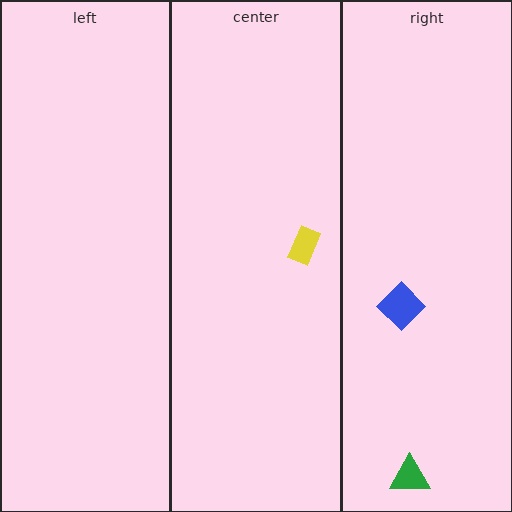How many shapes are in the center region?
1.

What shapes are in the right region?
The blue diamond, the green triangle.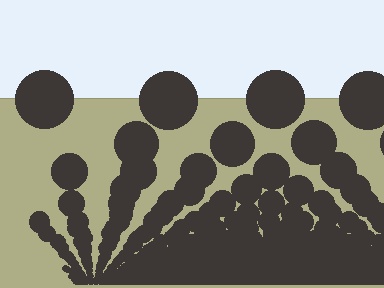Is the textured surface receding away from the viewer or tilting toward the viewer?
The surface appears to tilt toward the viewer. Texture elements get larger and sparser toward the top.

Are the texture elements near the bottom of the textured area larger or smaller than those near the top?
Smaller. The gradient is inverted — elements near the bottom are smaller and denser.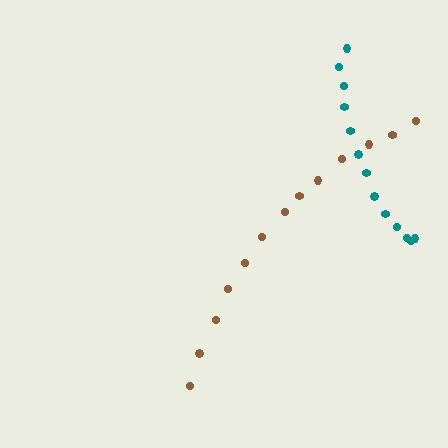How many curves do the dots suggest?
There are 2 distinct paths.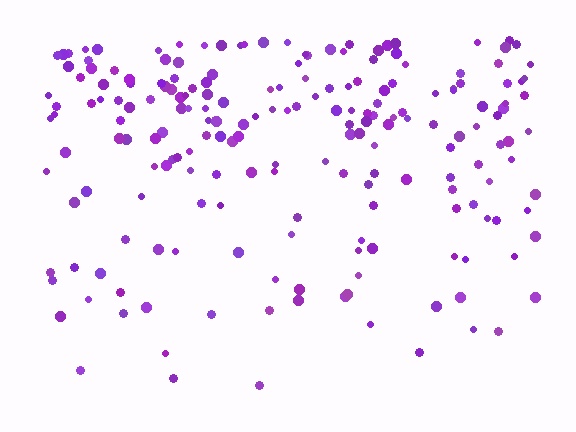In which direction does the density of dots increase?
From bottom to top, with the top side densest.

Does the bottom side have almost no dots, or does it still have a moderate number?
Still a moderate number, just noticeably fewer than the top.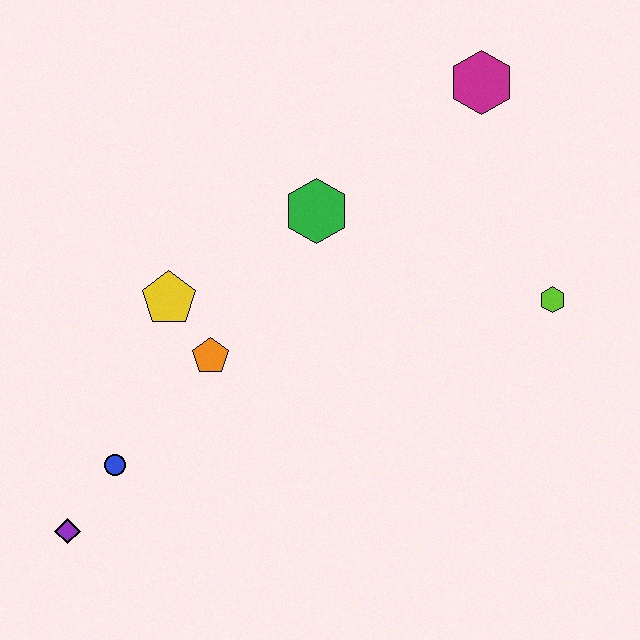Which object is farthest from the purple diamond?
The magenta hexagon is farthest from the purple diamond.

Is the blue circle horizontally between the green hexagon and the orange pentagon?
No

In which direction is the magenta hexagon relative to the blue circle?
The magenta hexagon is above the blue circle.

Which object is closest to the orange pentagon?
The yellow pentagon is closest to the orange pentagon.